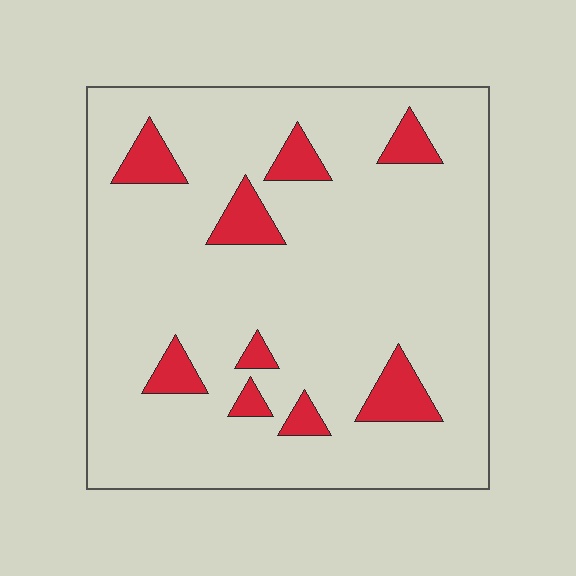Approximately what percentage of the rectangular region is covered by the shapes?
Approximately 10%.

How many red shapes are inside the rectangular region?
9.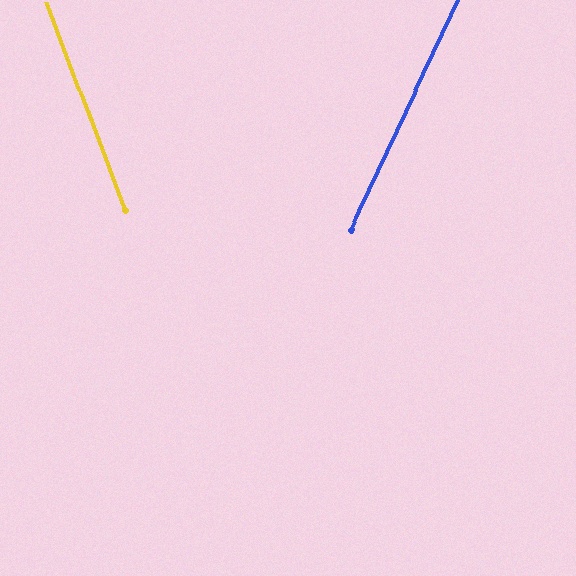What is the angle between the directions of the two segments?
Approximately 46 degrees.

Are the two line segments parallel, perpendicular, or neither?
Neither parallel nor perpendicular — they differ by about 46°.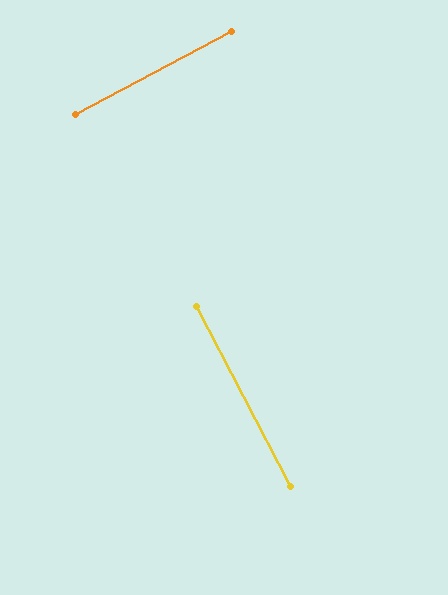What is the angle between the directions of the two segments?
Approximately 89 degrees.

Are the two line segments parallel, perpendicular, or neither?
Perpendicular — they meet at approximately 89°.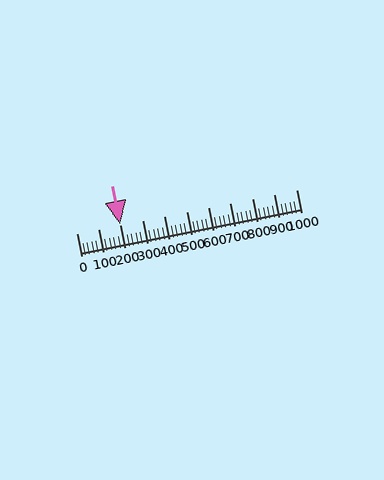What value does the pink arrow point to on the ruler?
The pink arrow points to approximately 200.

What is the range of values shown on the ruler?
The ruler shows values from 0 to 1000.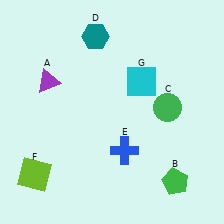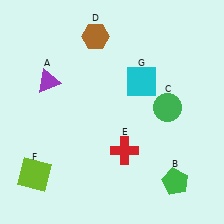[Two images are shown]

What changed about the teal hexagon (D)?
In Image 1, D is teal. In Image 2, it changed to brown.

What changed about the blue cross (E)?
In Image 1, E is blue. In Image 2, it changed to red.